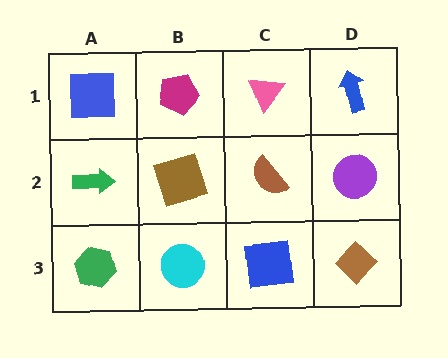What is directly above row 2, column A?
A blue square.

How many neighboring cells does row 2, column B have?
4.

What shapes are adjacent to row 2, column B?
A magenta pentagon (row 1, column B), a cyan circle (row 3, column B), a green arrow (row 2, column A), a brown semicircle (row 2, column C).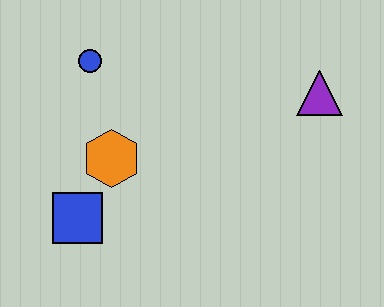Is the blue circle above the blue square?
Yes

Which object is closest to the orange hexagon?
The blue square is closest to the orange hexagon.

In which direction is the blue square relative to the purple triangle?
The blue square is to the left of the purple triangle.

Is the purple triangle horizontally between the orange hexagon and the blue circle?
No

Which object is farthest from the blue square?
The purple triangle is farthest from the blue square.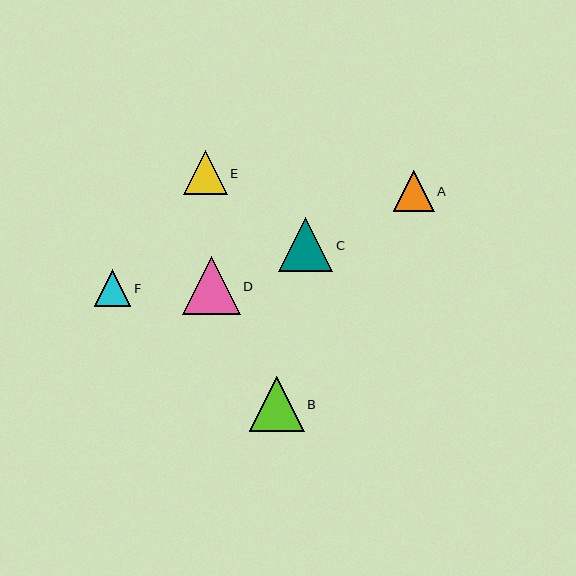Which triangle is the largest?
Triangle D is the largest with a size of approximately 58 pixels.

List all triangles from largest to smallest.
From largest to smallest: D, B, C, E, A, F.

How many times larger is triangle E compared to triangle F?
Triangle E is approximately 1.2 times the size of triangle F.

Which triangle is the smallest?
Triangle F is the smallest with a size of approximately 36 pixels.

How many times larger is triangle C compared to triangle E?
Triangle C is approximately 1.2 times the size of triangle E.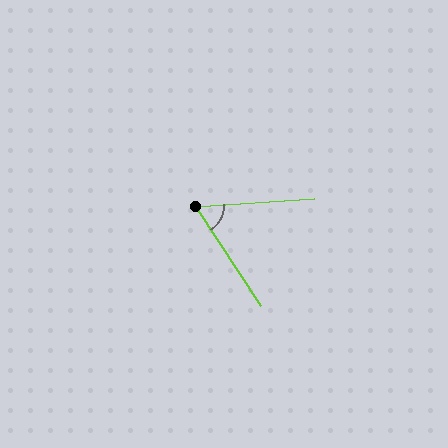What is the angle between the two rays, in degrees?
Approximately 60 degrees.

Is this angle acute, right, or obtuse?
It is acute.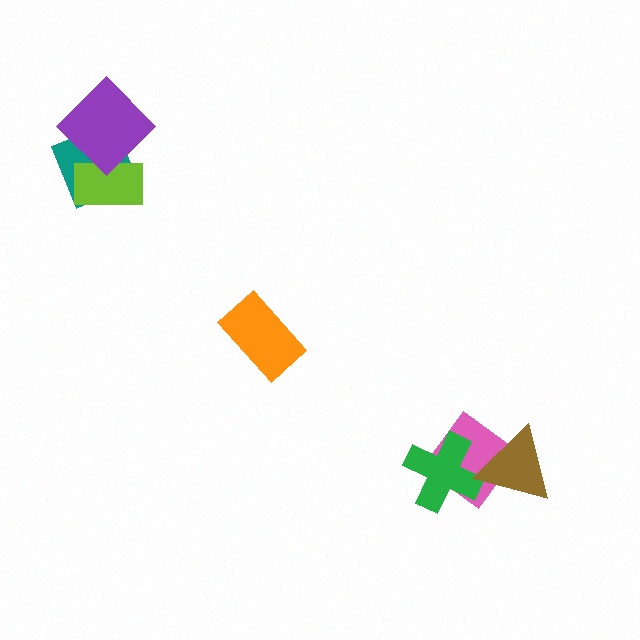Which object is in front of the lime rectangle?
The purple diamond is in front of the lime rectangle.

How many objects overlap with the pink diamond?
2 objects overlap with the pink diamond.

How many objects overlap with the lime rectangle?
2 objects overlap with the lime rectangle.